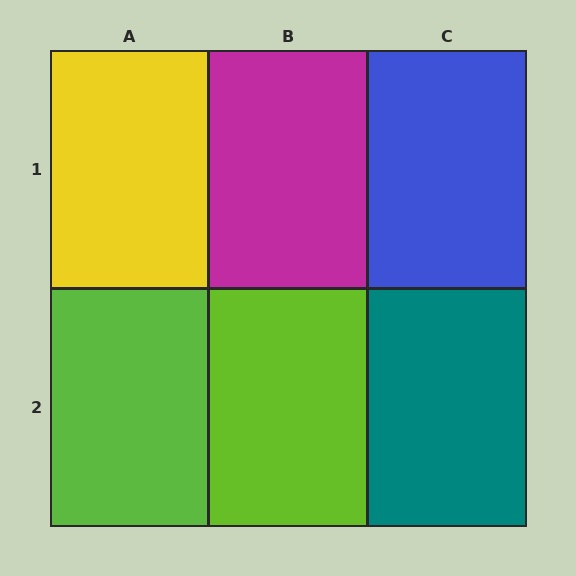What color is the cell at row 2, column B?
Lime.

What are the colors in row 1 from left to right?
Yellow, magenta, blue.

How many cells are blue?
1 cell is blue.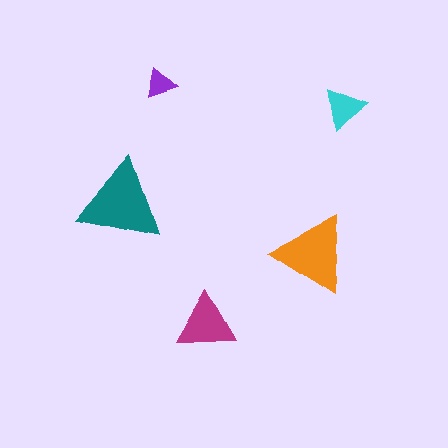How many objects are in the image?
There are 5 objects in the image.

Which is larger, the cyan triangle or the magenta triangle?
The magenta one.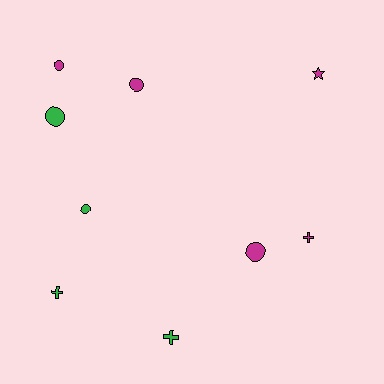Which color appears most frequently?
Magenta, with 5 objects.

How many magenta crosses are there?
There is 1 magenta cross.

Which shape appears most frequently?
Circle, with 5 objects.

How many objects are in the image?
There are 9 objects.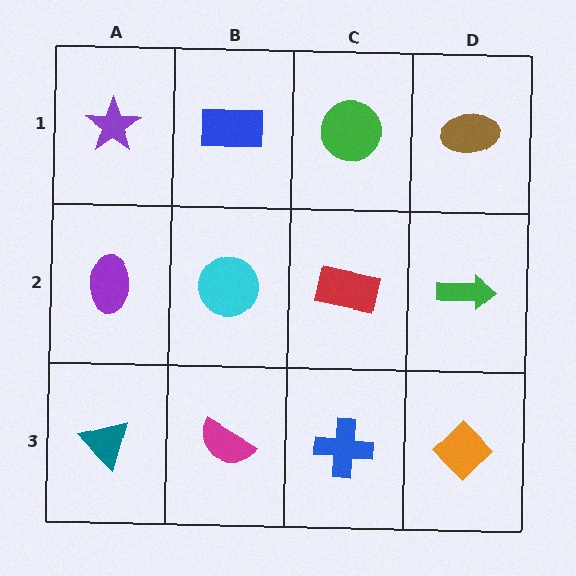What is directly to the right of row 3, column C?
An orange diamond.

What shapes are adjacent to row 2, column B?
A blue rectangle (row 1, column B), a magenta semicircle (row 3, column B), a purple ellipse (row 2, column A), a red rectangle (row 2, column C).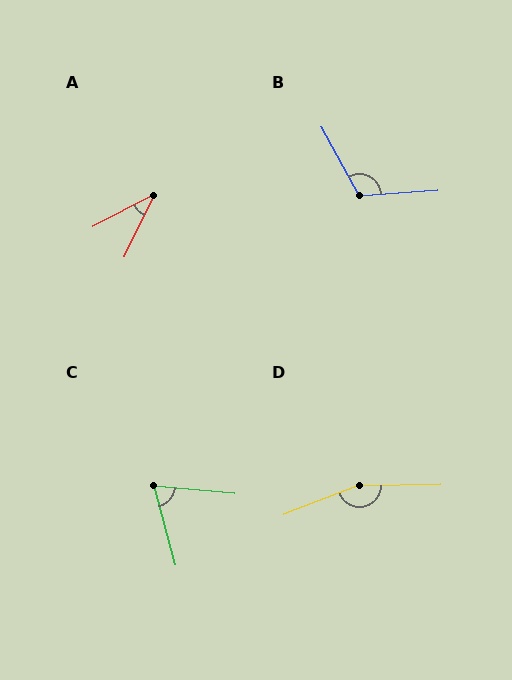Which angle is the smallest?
A, at approximately 37 degrees.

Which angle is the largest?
D, at approximately 160 degrees.